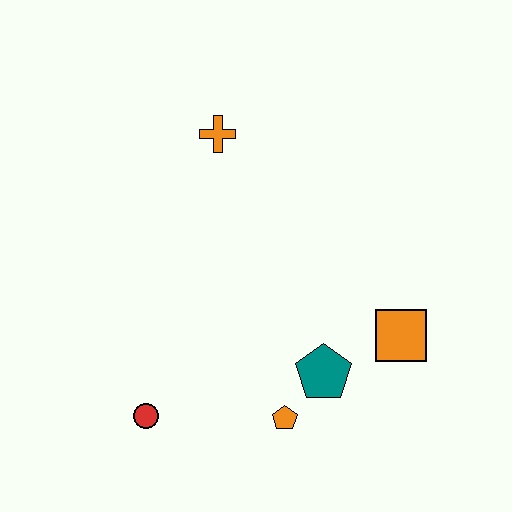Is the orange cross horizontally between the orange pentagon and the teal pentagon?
No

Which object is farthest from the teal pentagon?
The orange cross is farthest from the teal pentagon.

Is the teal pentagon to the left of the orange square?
Yes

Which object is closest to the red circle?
The orange pentagon is closest to the red circle.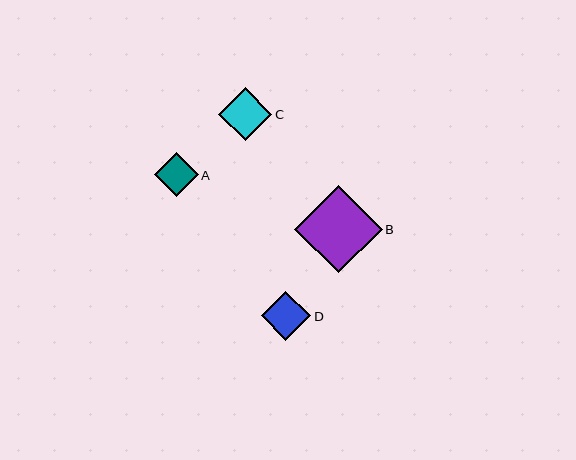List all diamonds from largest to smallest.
From largest to smallest: B, C, D, A.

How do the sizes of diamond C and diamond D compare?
Diamond C and diamond D are approximately the same size.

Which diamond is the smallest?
Diamond A is the smallest with a size of approximately 44 pixels.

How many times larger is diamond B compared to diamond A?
Diamond B is approximately 2.0 times the size of diamond A.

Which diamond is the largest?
Diamond B is the largest with a size of approximately 88 pixels.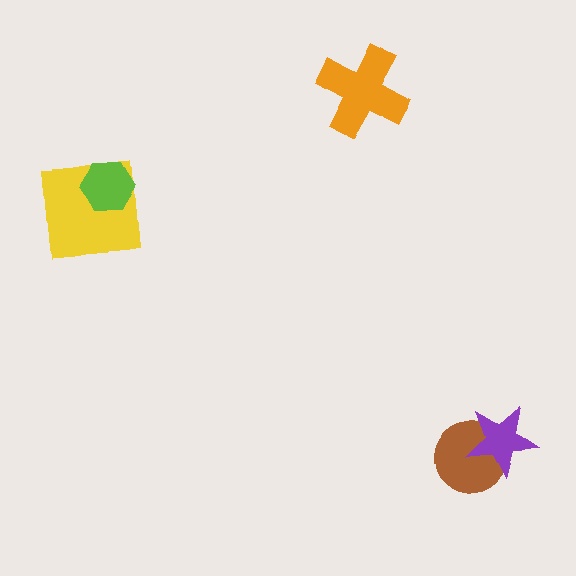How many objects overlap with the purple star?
1 object overlaps with the purple star.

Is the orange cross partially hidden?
No, no other shape covers it.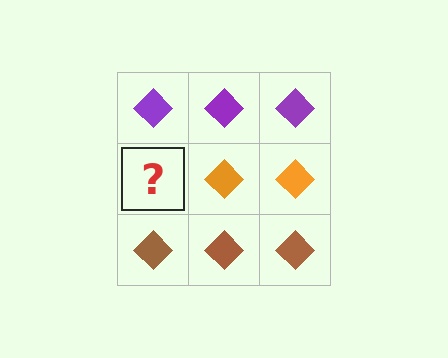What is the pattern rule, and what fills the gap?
The rule is that each row has a consistent color. The gap should be filled with an orange diamond.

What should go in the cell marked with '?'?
The missing cell should contain an orange diamond.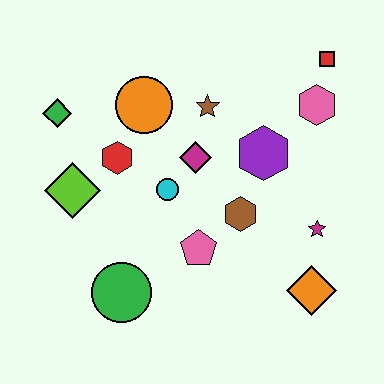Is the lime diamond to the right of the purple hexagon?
No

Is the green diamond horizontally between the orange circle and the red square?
No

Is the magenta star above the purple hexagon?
No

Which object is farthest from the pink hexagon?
The green circle is farthest from the pink hexagon.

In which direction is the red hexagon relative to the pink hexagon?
The red hexagon is to the left of the pink hexagon.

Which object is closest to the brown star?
The magenta diamond is closest to the brown star.